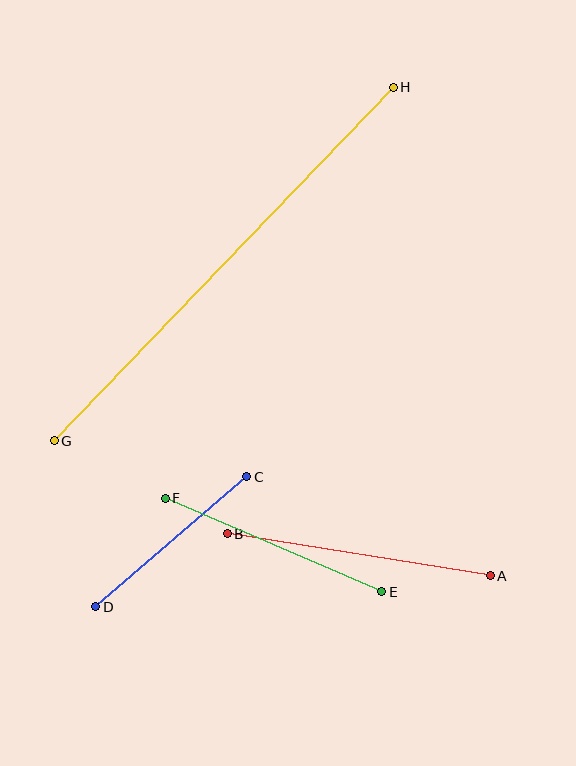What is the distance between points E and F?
The distance is approximately 236 pixels.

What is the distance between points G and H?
The distance is approximately 490 pixels.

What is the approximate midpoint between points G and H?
The midpoint is at approximately (224, 264) pixels.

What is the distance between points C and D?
The distance is approximately 200 pixels.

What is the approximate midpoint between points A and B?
The midpoint is at approximately (359, 555) pixels.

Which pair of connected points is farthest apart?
Points G and H are farthest apart.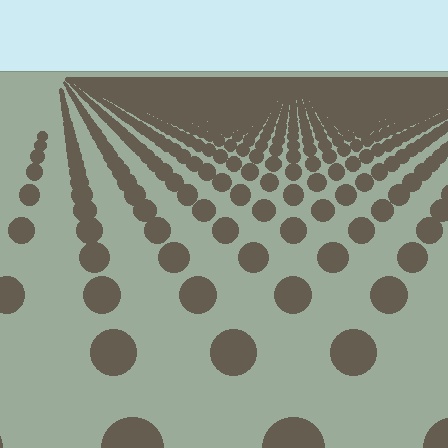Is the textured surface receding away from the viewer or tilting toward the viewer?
The surface is receding away from the viewer. Texture elements get smaller and denser toward the top.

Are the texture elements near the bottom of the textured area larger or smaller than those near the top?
Larger. Near the bottom, elements are closer to the viewer and appear at a bigger on-screen size.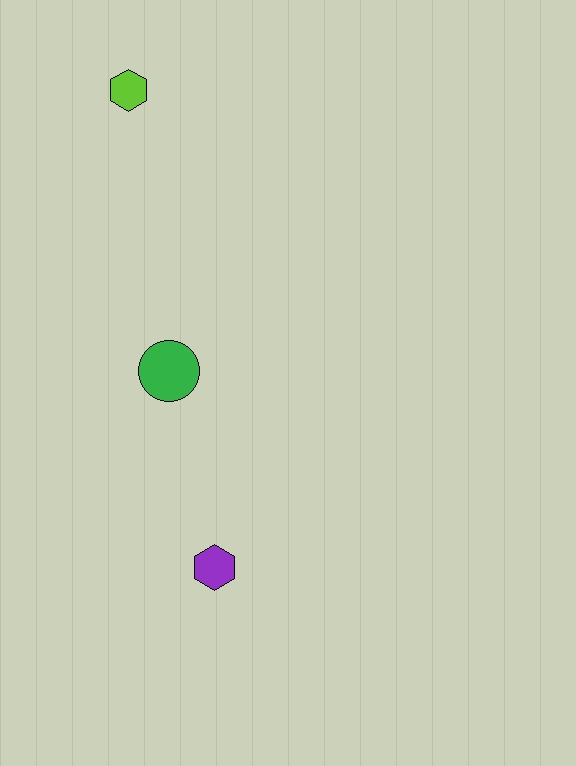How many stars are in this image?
There are no stars.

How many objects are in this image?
There are 3 objects.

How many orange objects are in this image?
There are no orange objects.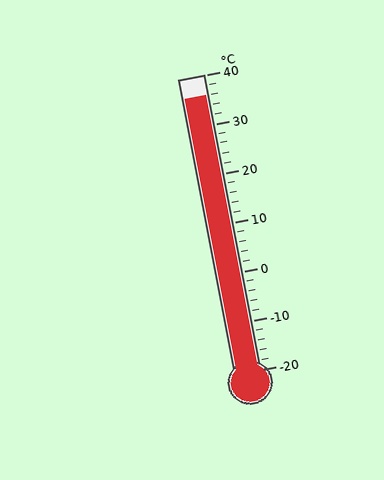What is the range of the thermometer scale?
The thermometer scale ranges from -20°C to 40°C.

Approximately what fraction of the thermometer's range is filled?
The thermometer is filled to approximately 95% of its range.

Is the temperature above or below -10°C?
The temperature is above -10°C.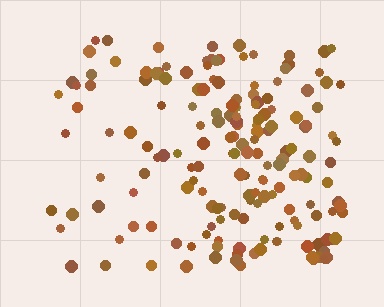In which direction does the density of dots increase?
From left to right, with the right side densest.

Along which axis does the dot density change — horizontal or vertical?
Horizontal.